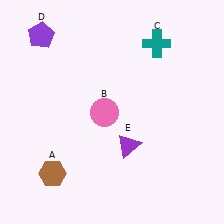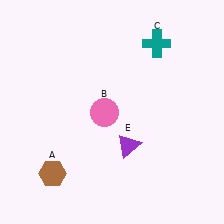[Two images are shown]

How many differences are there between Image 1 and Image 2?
There is 1 difference between the two images.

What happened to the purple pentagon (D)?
The purple pentagon (D) was removed in Image 2. It was in the top-left area of Image 1.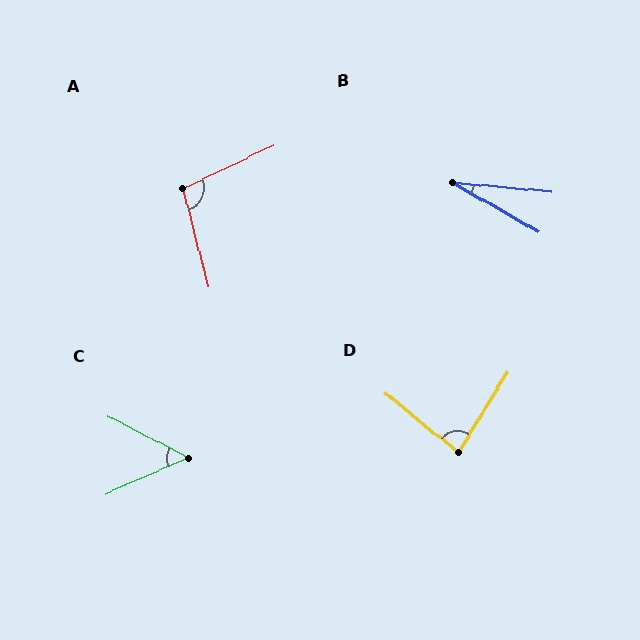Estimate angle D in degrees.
Approximately 83 degrees.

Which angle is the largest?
A, at approximately 101 degrees.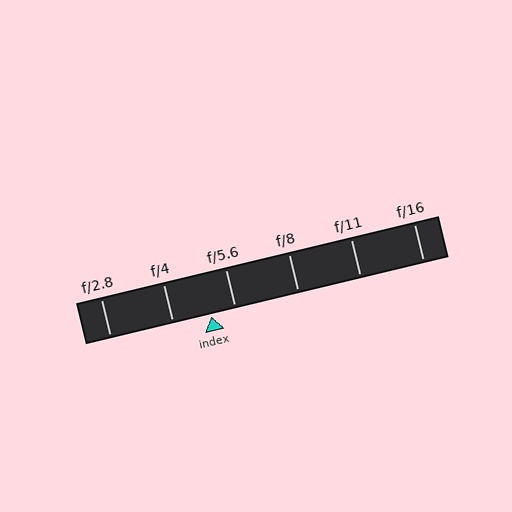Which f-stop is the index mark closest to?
The index mark is closest to f/5.6.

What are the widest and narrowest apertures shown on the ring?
The widest aperture shown is f/2.8 and the narrowest is f/16.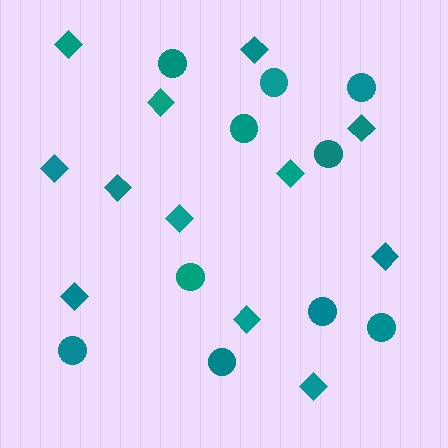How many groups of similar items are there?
There are 2 groups: one group of diamonds (12) and one group of circles (10).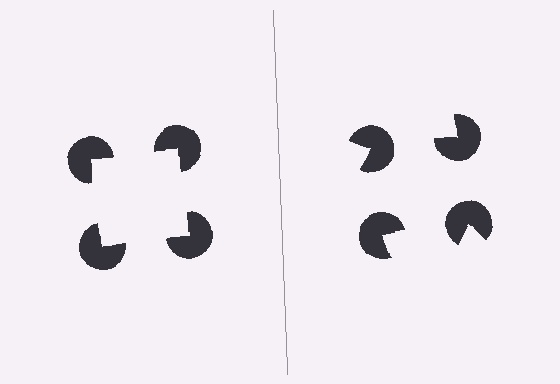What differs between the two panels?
The pac-man discs are positioned identically on both sides; only the wedge orientations differ. On the left they align to a square; on the right they are misaligned.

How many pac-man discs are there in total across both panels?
8 — 4 on each side.